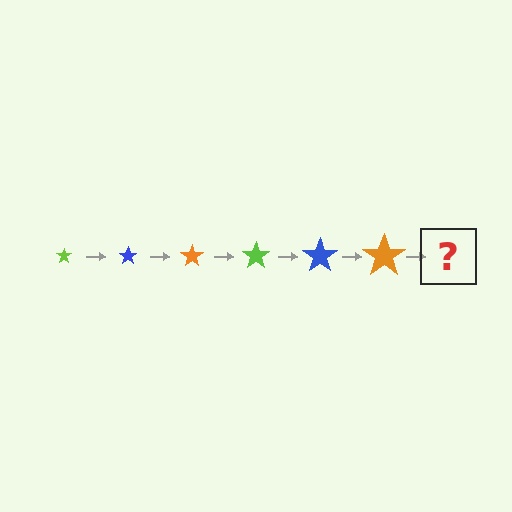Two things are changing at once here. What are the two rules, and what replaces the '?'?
The two rules are that the star grows larger each step and the color cycles through lime, blue, and orange. The '?' should be a lime star, larger than the previous one.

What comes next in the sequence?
The next element should be a lime star, larger than the previous one.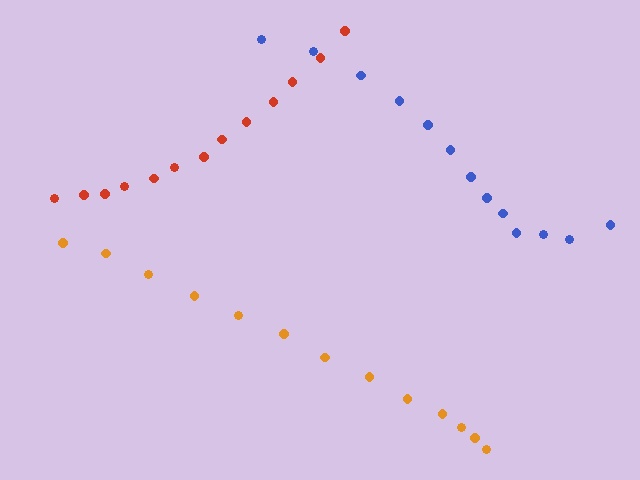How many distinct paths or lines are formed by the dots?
There are 3 distinct paths.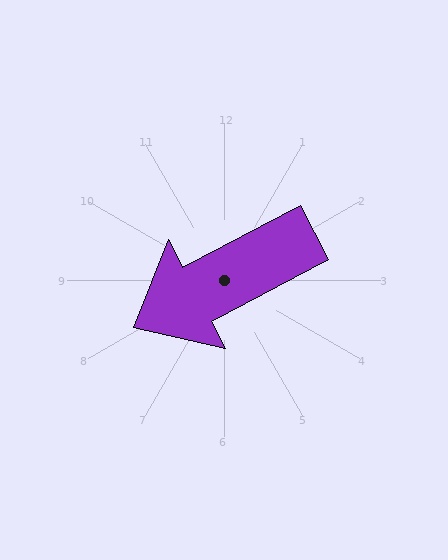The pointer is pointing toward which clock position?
Roughly 8 o'clock.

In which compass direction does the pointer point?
Southwest.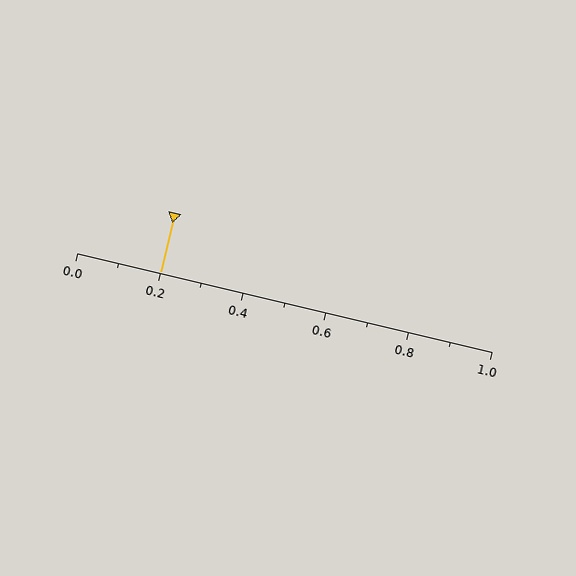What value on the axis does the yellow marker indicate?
The marker indicates approximately 0.2.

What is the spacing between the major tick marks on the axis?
The major ticks are spaced 0.2 apart.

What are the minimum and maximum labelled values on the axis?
The axis runs from 0.0 to 1.0.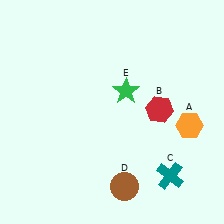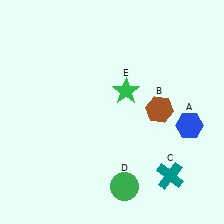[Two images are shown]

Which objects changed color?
A changed from orange to blue. B changed from red to brown. D changed from brown to green.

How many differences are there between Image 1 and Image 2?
There are 3 differences between the two images.